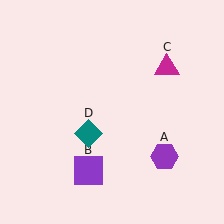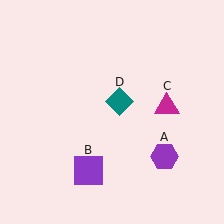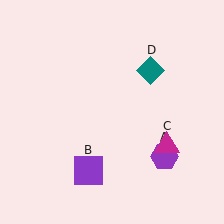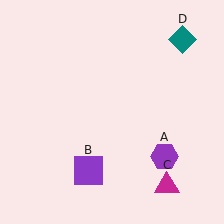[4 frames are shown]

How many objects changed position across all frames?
2 objects changed position: magenta triangle (object C), teal diamond (object D).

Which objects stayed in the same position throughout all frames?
Purple hexagon (object A) and purple square (object B) remained stationary.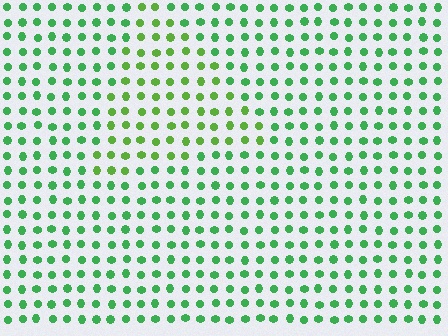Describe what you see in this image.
The image is filled with small green elements in a uniform arrangement. A triangle-shaped region is visible where the elements are tinted to a slightly different hue, forming a subtle color boundary.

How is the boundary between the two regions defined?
The boundary is defined purely by a slight shift in hue (about 28 degrees). Spacing, size, and orientation are identical on both sides.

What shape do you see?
I see a triangle.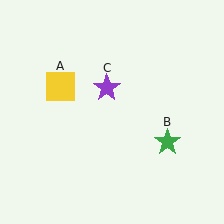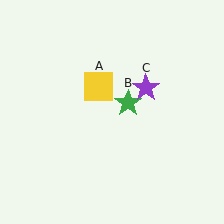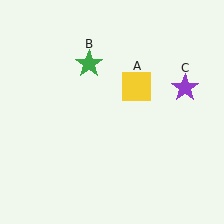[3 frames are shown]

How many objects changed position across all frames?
3 objects changed position: yellow square (object A), green star (object B), purple star (object C).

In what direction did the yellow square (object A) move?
The yellow square (object A) moved right.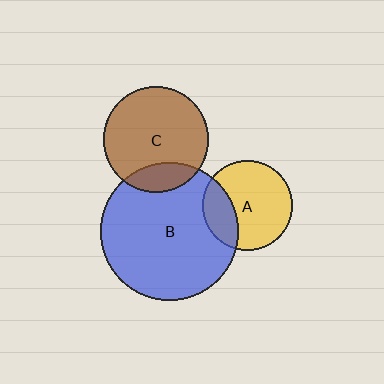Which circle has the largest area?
Circle B (blue).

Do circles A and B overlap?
Yes.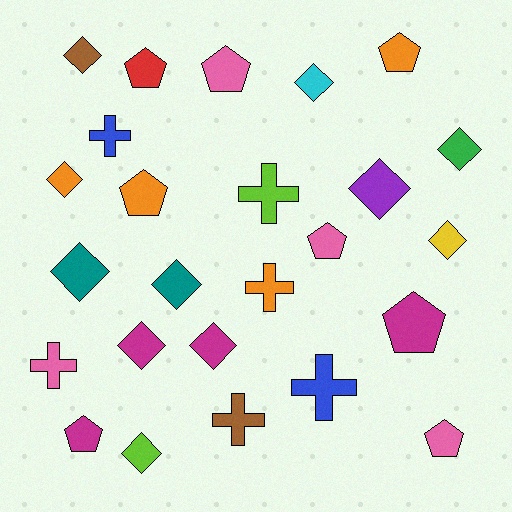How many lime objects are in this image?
There are 2 lime objects.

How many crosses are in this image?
There are 6 crosses.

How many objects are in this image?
There are 25 objects.